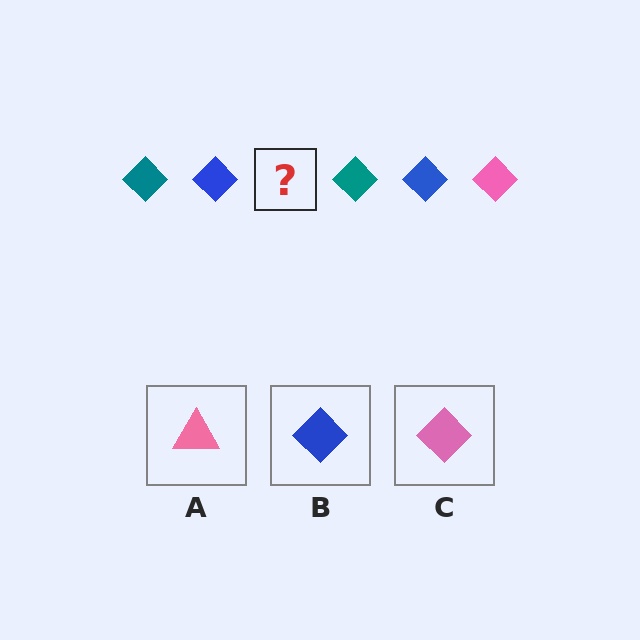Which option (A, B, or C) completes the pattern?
C.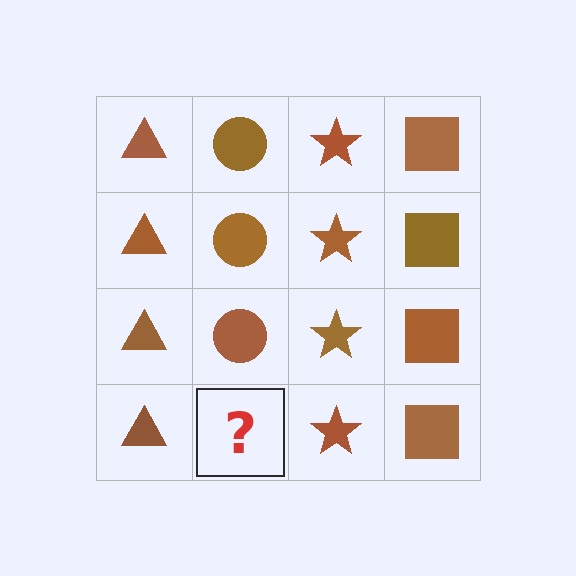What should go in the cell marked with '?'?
The missing cell should contain a brown circle.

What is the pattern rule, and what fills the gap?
The rule is that each column has a consistent shape. The gap should be filled with a brown circle.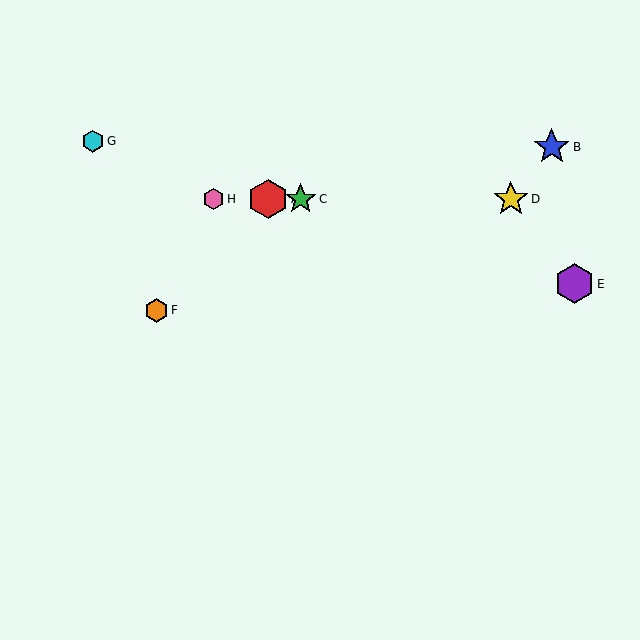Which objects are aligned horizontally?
Objects A, C, D, H are aligned horizontally.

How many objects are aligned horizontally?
4 objects (A, C, D, H) are aligned horizontally.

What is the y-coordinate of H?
Object H is at y≈199.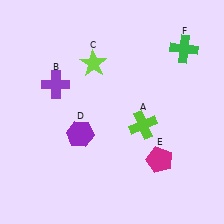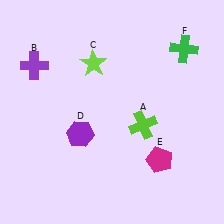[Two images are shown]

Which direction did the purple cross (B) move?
The purple cross (B) moved left.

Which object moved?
The purple cross (B) moved left.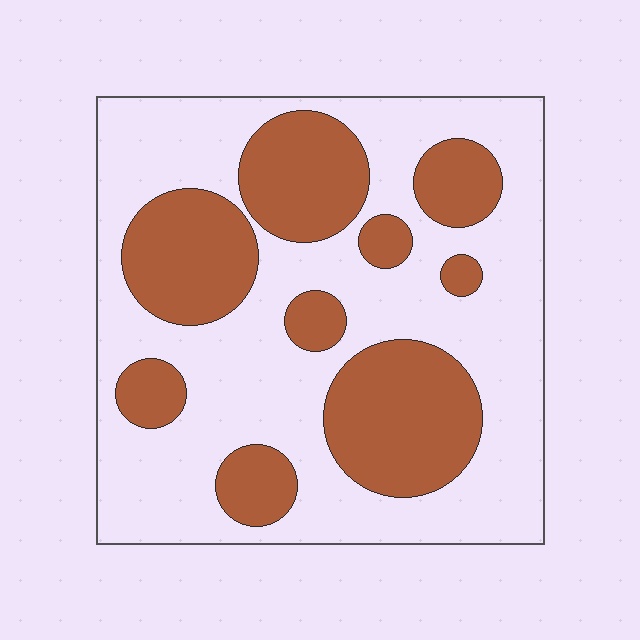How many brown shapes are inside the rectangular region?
9.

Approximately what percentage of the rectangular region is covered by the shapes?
Approximately 35%.